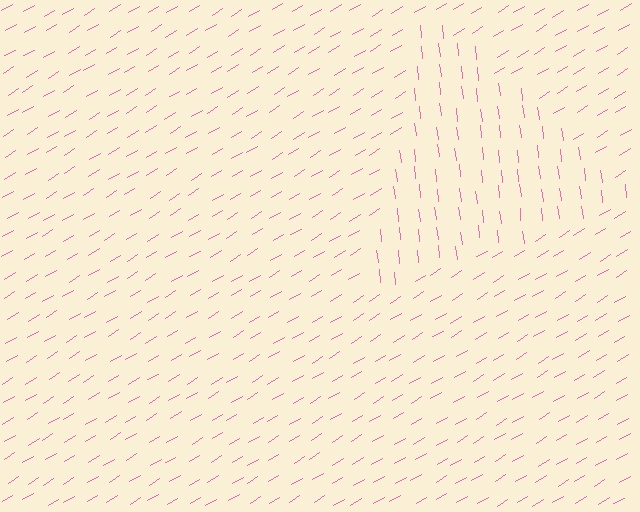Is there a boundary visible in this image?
Yes, there is a texture boundary formed by a change in line orientation.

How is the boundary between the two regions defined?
The boundary is defined purely by a change in line orientation (approximately 66 degrees difference). All lines are the same color and thickness.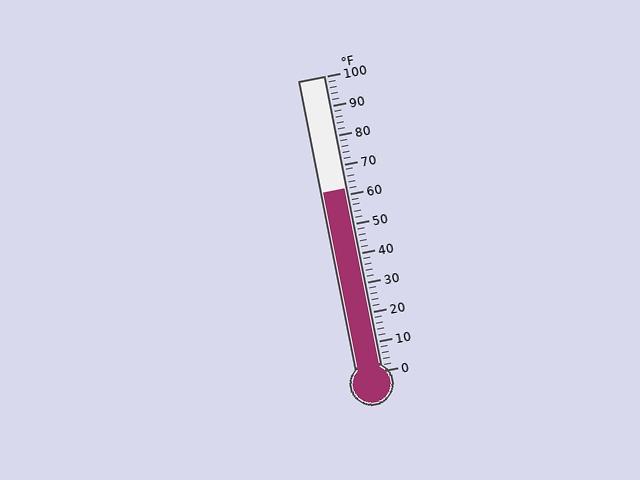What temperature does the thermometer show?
The thermometer shows approximately 62°F.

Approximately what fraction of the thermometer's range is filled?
The thermometer is filled to approximately 60% of its range.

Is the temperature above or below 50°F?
The temperature is above 50°F.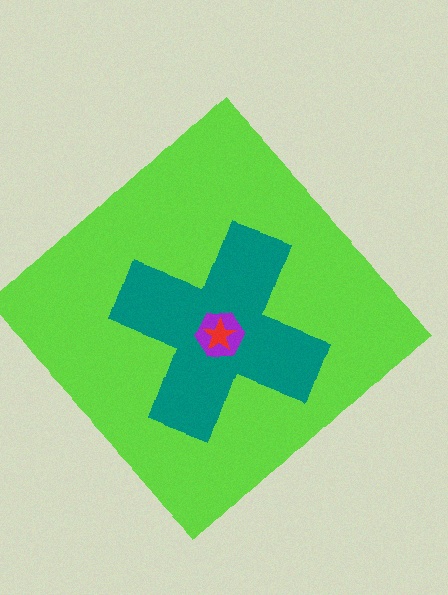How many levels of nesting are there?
4.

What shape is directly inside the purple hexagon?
The red star.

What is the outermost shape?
The lime diamond.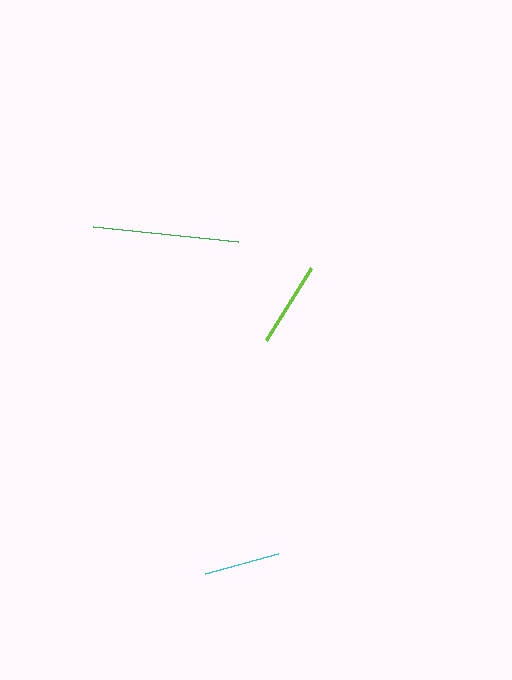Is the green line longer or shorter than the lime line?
The green line is longer than the lime line.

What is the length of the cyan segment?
The cyan segment is approximately 76 pixels long.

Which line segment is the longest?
The green line is the longest at approximately 145 pixels.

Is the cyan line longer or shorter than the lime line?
The lime line is longer than the cyan line.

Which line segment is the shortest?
The cyan line is the shortest at approximately 76 pixels.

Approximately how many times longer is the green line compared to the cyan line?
The green line is approximately 1.9 times the length of the cyan line.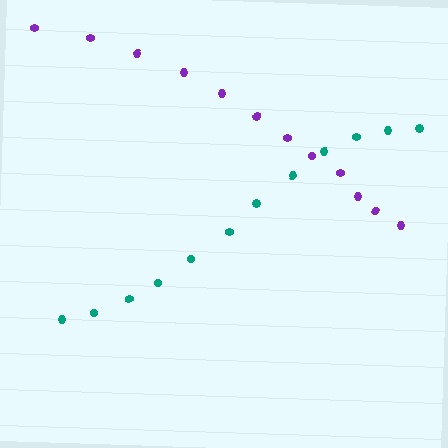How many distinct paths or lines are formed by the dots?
There are 2 distinct paths.